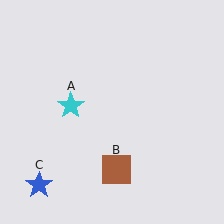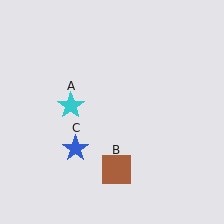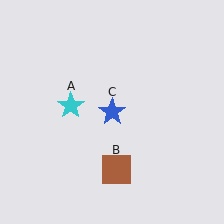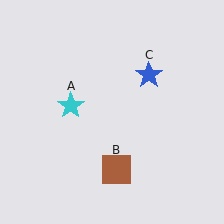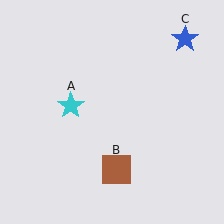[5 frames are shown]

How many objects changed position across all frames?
1 object changed position: blue star (object C).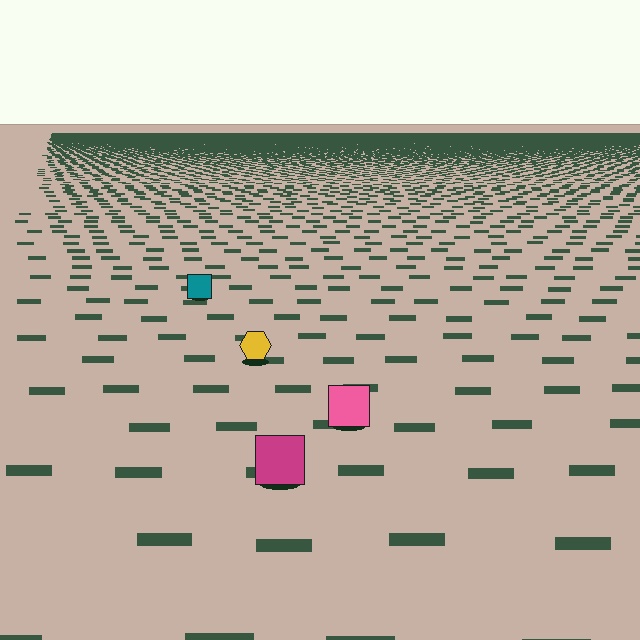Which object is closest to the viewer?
The magenta square is closest. The texture marks near it are larger and more spread out.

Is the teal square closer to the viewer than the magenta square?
No. The magenta square is closer — you can tell from the texture gradient: the ground texture is coarser near it.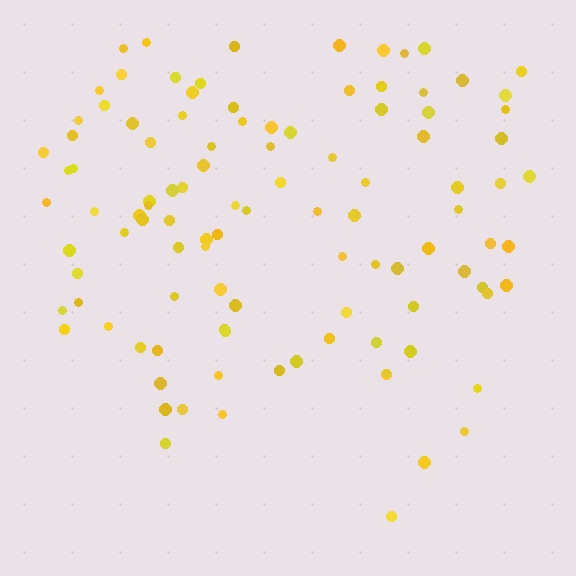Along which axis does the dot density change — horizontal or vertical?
Vertical.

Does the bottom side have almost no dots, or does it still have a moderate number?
Still a moderate number, just noticeably fewer than the top.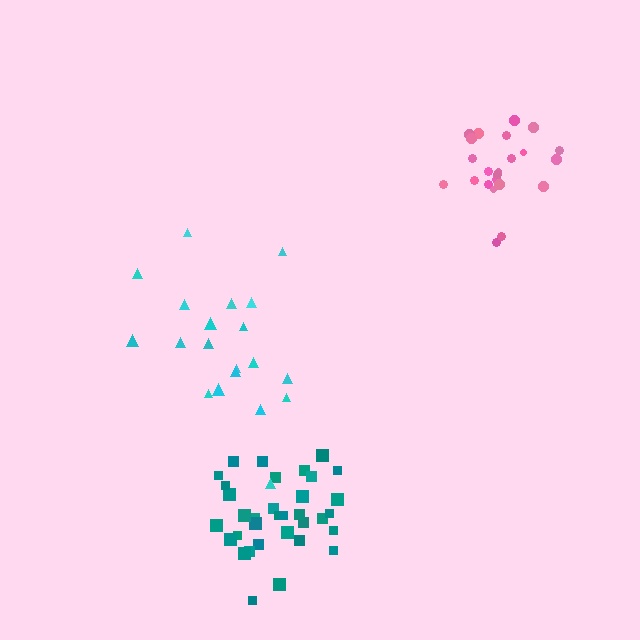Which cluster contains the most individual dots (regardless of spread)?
Teal (34).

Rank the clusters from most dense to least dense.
teal, pink, cyan.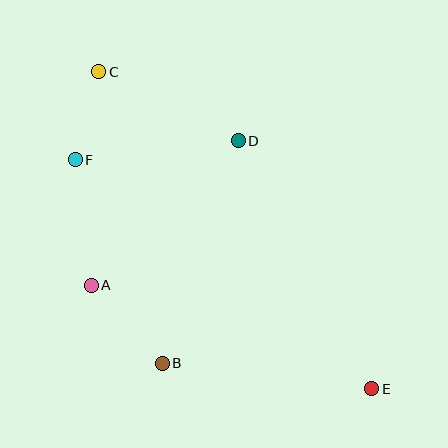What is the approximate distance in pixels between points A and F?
The distance between A and F is approximately 127 pixels.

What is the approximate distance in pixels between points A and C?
The distance between A and C is approximately 214 pixels.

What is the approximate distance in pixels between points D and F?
The distance between D and F is approximately 164 pixels.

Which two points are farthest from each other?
Points C and E are farthest from each other.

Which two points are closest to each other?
Points C and F are closest to each other.